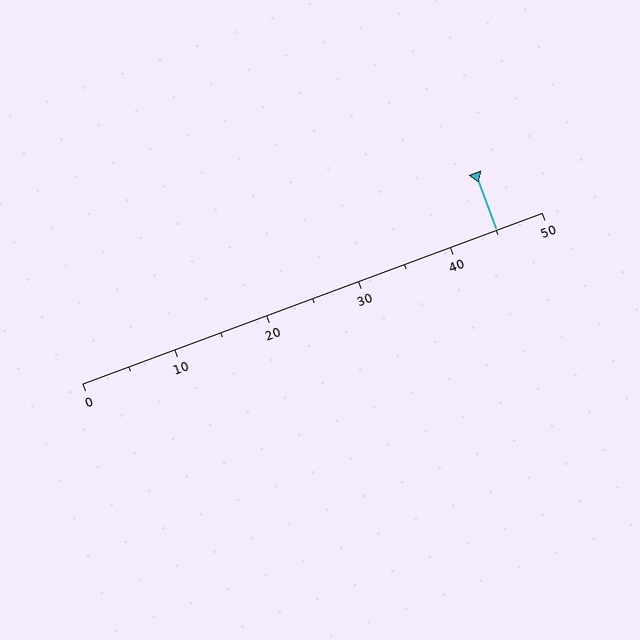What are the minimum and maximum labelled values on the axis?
The axis runs from 0 to 50.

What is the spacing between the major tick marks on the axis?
The major ticks are spaced 10 apart.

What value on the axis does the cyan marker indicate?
The marker indicates approximately 45.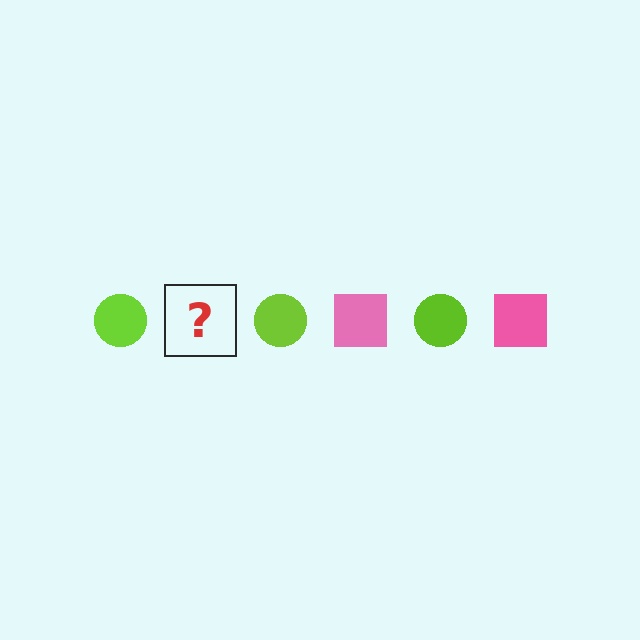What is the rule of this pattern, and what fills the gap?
The rule is that the pattern alternates between lime circle and pink square. The gap should be filled with a pink square.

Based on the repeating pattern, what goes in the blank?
The blank should be a pink square.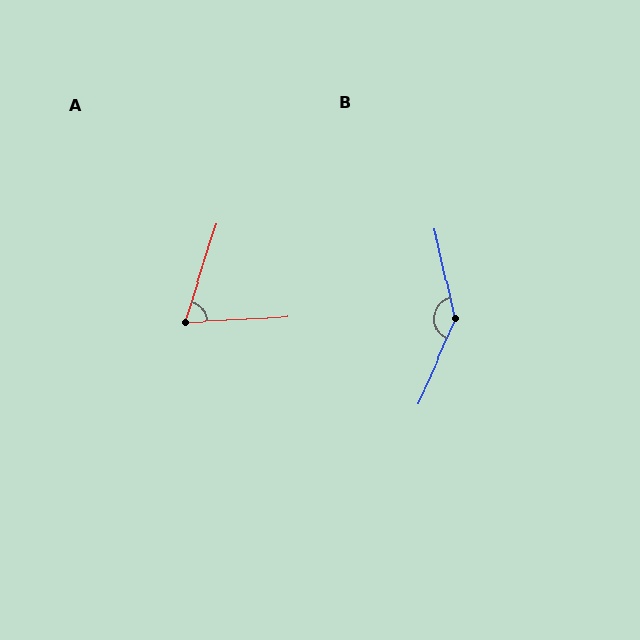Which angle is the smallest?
A, at approximately 69 degrees.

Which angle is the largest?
B, at approximately 143 degrees.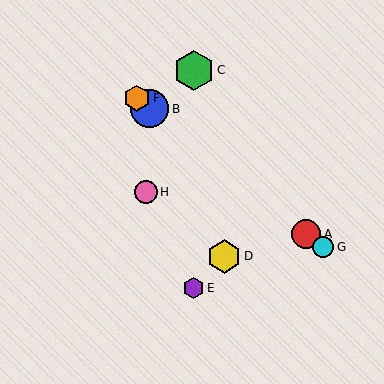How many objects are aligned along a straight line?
4 objects (A, B, F, G) are aligned along a straight line.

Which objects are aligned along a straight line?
Objects A, B, F, G are aligned along a straight line.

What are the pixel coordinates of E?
Object E is at (194, 288).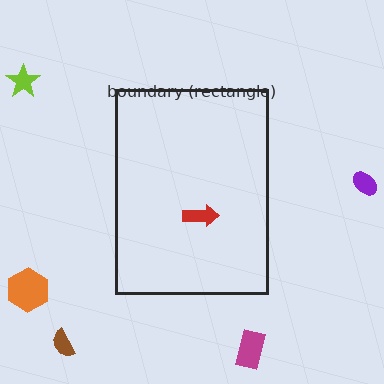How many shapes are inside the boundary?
1 inside, 5 outside.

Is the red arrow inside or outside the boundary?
Inside.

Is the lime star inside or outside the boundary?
Outside.